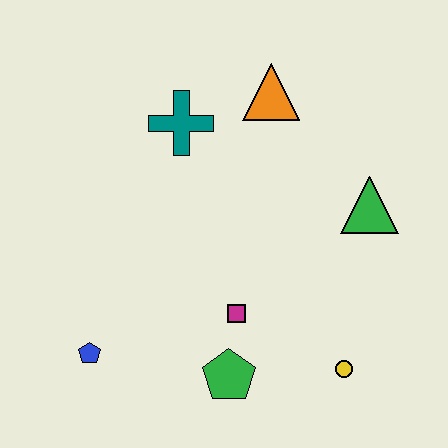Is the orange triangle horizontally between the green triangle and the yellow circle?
No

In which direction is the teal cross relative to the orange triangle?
The teal cross is to the left of the orange triangle.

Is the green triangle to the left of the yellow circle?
No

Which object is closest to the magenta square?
The green pentagon is closest to the magenta square.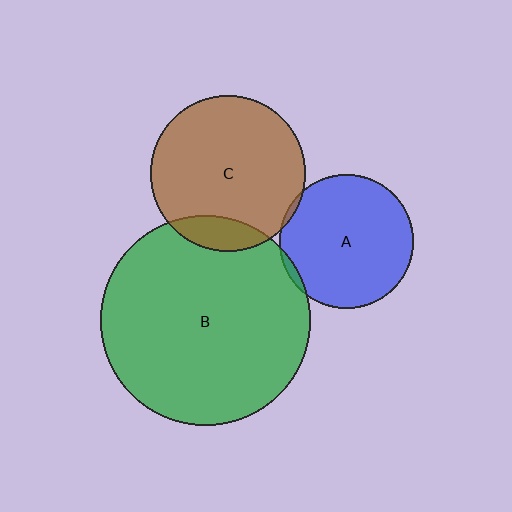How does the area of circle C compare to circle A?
Approximately 1.3 times.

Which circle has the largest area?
Circle B (green).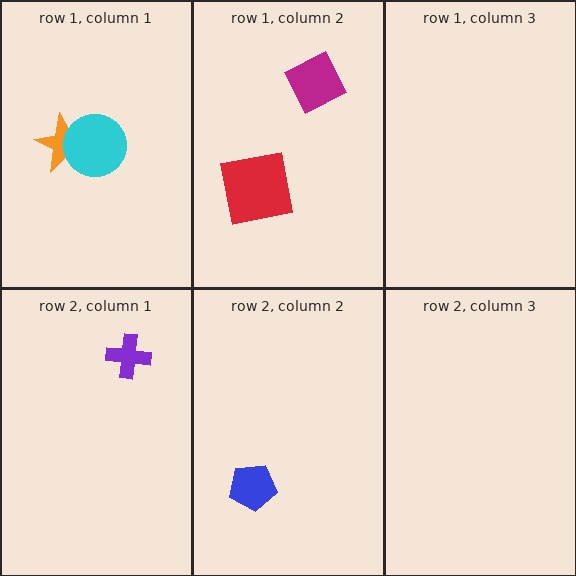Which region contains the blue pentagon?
The row 2, column 2 region.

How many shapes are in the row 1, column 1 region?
2.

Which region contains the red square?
The row 1, column 2 region.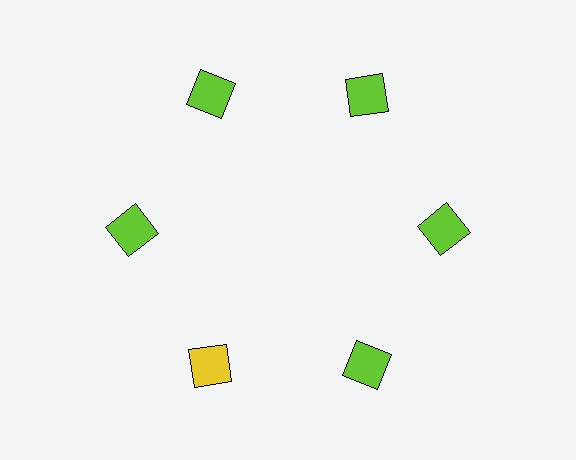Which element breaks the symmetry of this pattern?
The yellow square at roughly the 7 o'clock position breaks the symmetry. All other shapes are lime squares.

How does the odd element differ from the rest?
It has a different color: yellow instead of lime.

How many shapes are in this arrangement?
There are 6 shapes arranged in a ring pattern.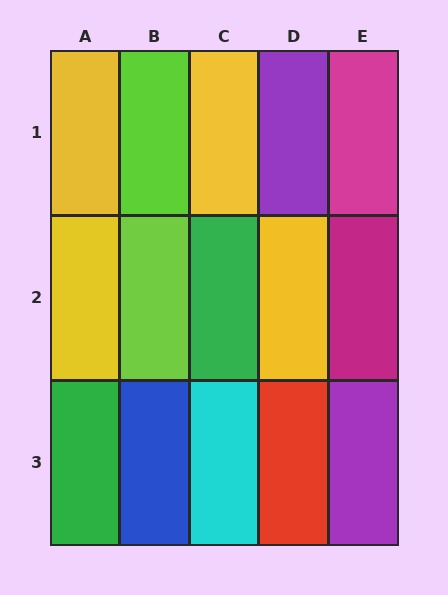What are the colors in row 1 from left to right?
Yellow, lime, yellow, purple, magenta.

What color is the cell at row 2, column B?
Lime.